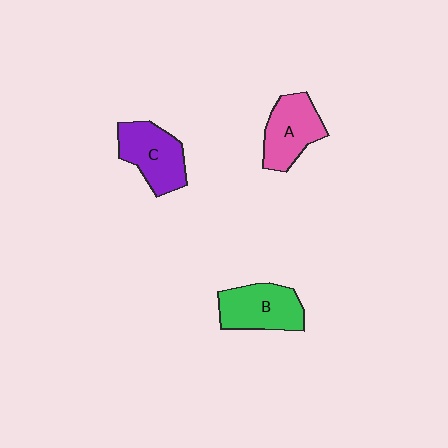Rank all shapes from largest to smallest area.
From largest to smallest: B (green), C (purple), A (pink).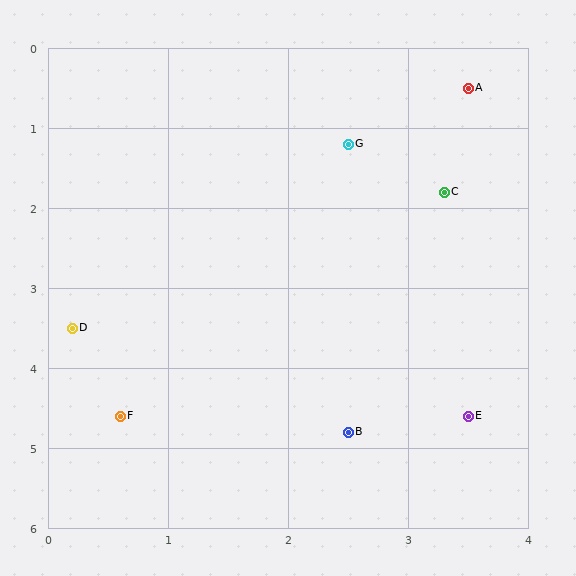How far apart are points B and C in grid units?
Points B and C are about 3.1 grid units apart.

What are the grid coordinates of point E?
Point E is at approximately (3.5, 4.6).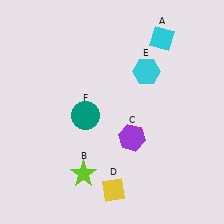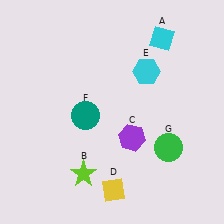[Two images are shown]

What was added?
A green circle (G) was added in Image 2.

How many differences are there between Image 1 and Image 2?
There is 1 difference between the two images.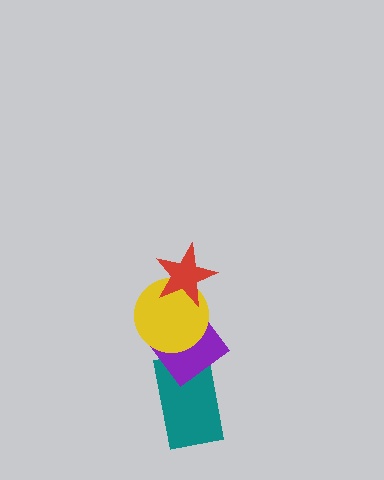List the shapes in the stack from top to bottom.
From top to bottom: the red star, the yellow circle, the purple diamond, the teal rectangle.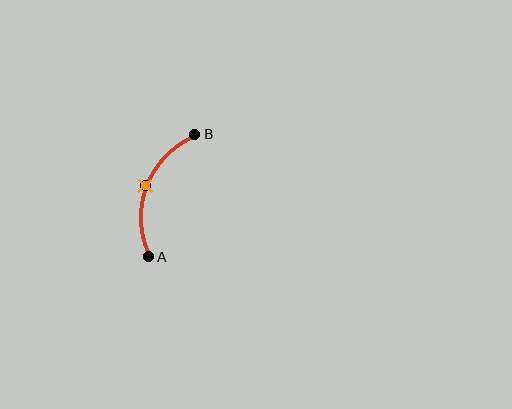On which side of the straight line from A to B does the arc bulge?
The arc bulges to the left of the straight line connecting A and B.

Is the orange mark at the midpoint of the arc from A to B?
Yes. The orange mark lies on the arc at equal arc-length from both A and B — it is the arc midpoint.